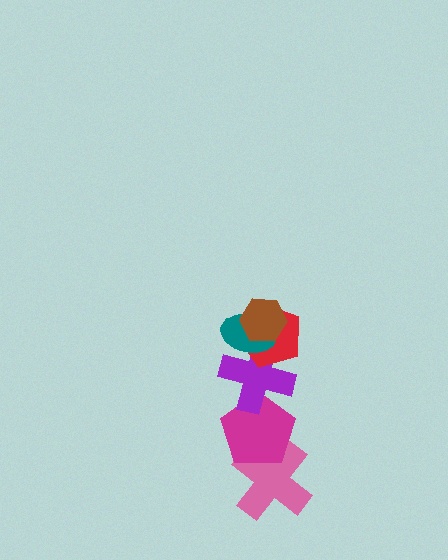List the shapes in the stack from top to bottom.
From top to bottom: the brown hexagon, the teal ellipse, the red pentagon, the purple cross, the magenta pentagon, the pink cross.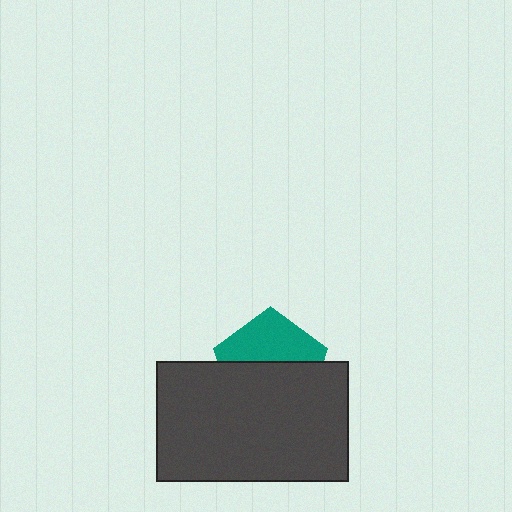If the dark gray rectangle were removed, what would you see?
You would see the complete teal pentagon.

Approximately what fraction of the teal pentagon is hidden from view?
Roughly 55% of the teal pentagon is hidden behind the dark gray rectangle.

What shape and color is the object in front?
The object in front is a dark gray rectangle.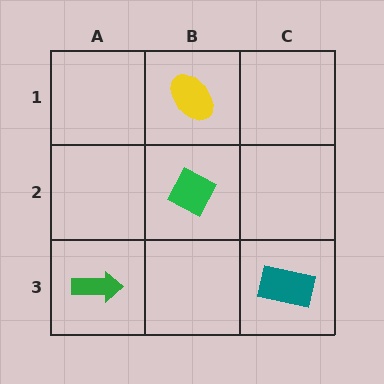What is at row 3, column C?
A teal rectangle.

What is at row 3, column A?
A green arrow.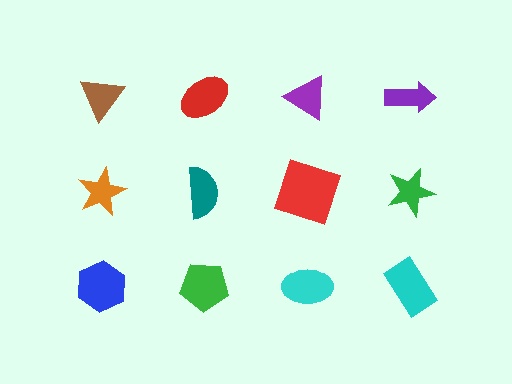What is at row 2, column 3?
A red square.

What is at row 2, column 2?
A teal semicircle.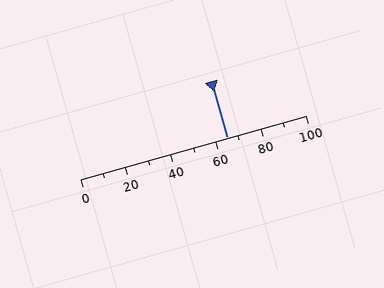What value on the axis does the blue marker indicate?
The marker indicates approximately 65.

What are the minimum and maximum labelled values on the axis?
The axis runs from 0 to 100.